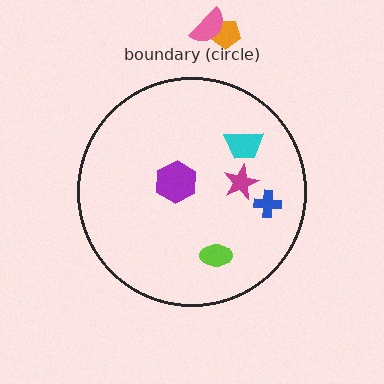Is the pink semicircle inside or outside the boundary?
Outside.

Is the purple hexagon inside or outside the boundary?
Inside.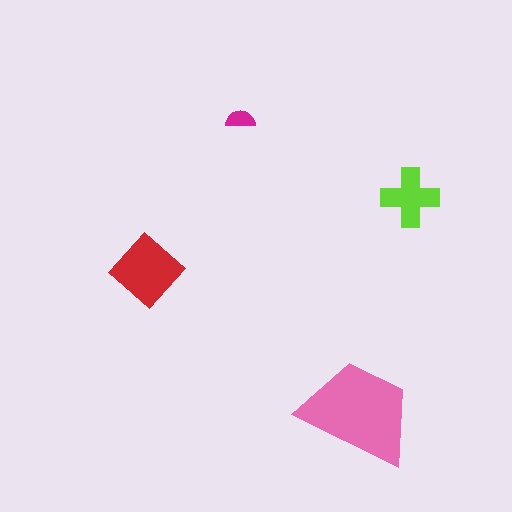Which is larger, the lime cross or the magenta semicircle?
The lime cross.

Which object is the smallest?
The magenta semicircle.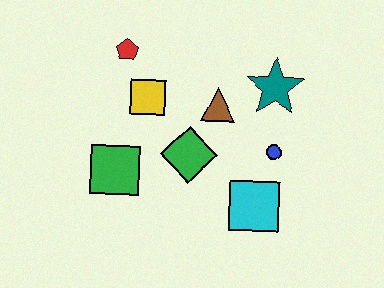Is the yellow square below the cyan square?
No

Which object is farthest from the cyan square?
The red pentagon is farthest from the cyan square.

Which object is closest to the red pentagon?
The yellow square is closest to the red pentagon.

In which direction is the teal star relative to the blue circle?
The teal star is above the blue circle.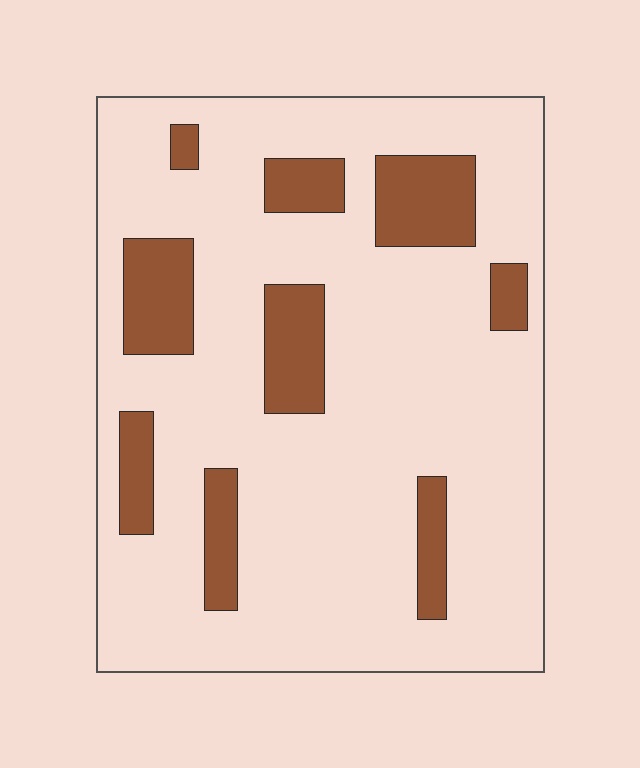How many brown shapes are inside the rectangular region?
9.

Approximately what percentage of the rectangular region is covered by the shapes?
Approximately 20%.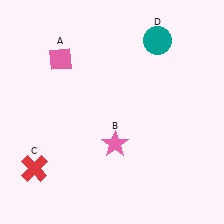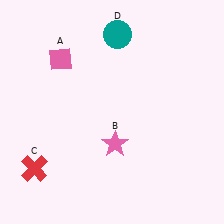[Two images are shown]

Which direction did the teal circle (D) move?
The teal circle (D) moved left.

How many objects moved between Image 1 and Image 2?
1 object moved between the two images.